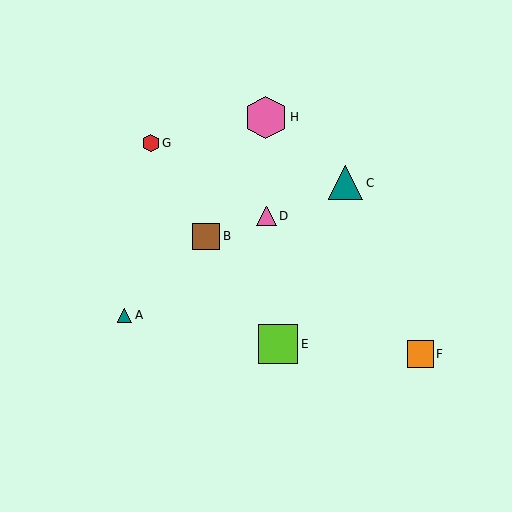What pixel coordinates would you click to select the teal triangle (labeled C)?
Click at (346, 183) to select the teal triangle C.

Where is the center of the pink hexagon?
The center of the pink hexagon is at (266, 117).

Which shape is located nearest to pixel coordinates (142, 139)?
The red hexagon (labeled G) at (151, 143) is nearest to that location.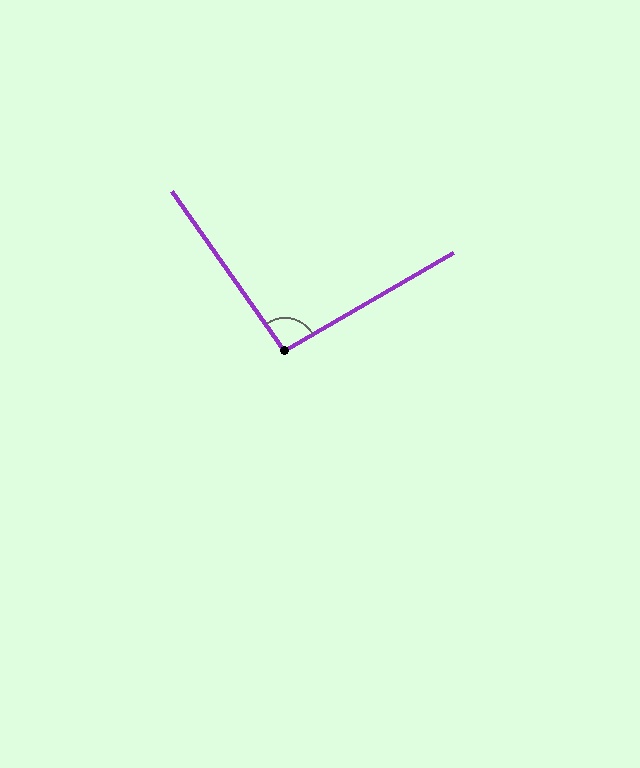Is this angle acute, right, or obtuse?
It is approximately a right angle.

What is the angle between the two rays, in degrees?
Approximately 95 degrees.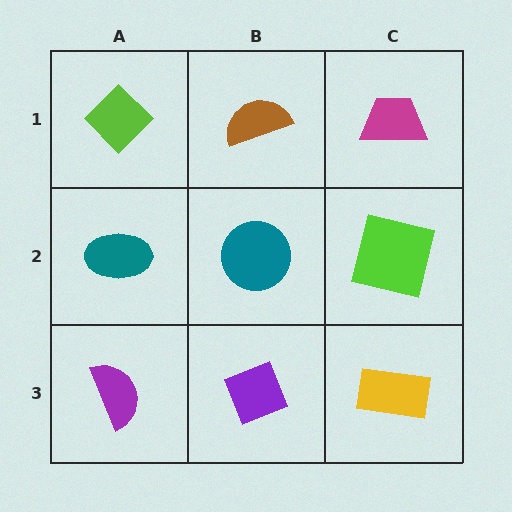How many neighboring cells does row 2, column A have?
3.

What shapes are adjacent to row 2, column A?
A lime diamond (row 1, column A), a purple semicircle (row 3, column A), a teal circle (row 2, column B).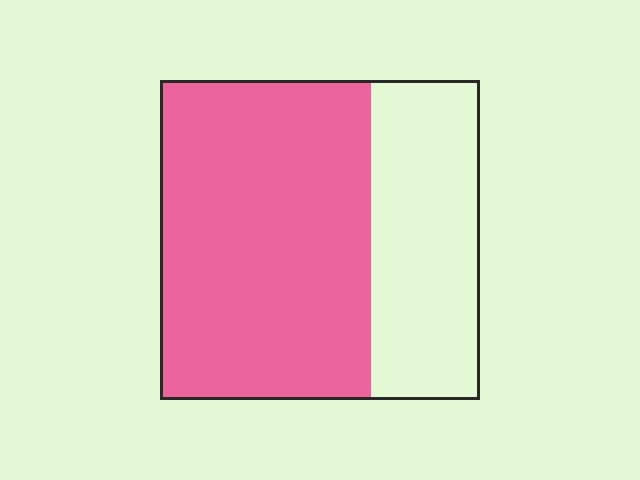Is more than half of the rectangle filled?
Yes.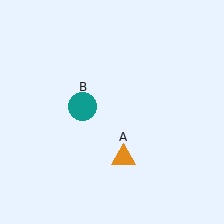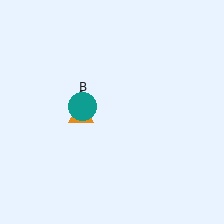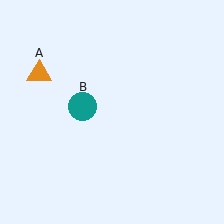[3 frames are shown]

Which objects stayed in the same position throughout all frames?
Teal circle (object B) remained stationary.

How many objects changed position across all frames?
1 object changed position: orange triangle (object A).